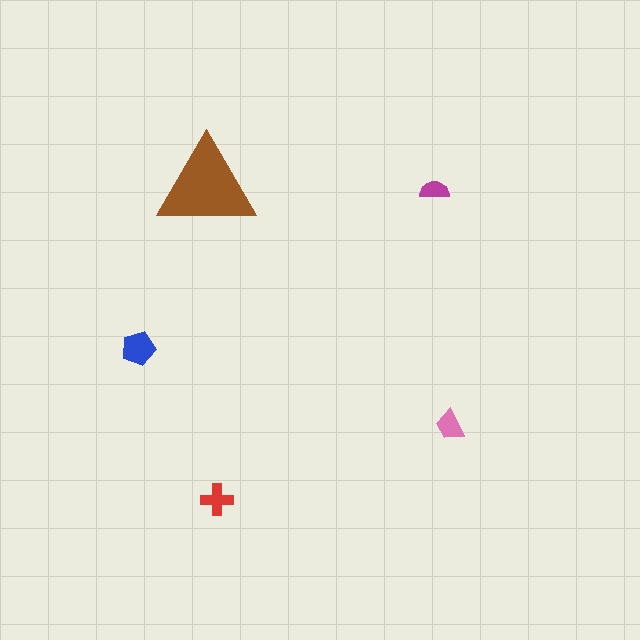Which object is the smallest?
The magenta semicircle.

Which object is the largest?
The brown triangle.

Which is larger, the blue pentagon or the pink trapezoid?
The blue pentagon.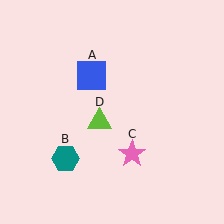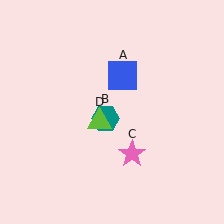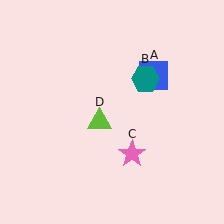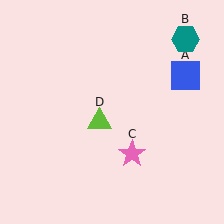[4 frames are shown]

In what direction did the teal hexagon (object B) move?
The teal hexagon (object B) moved up and to the right.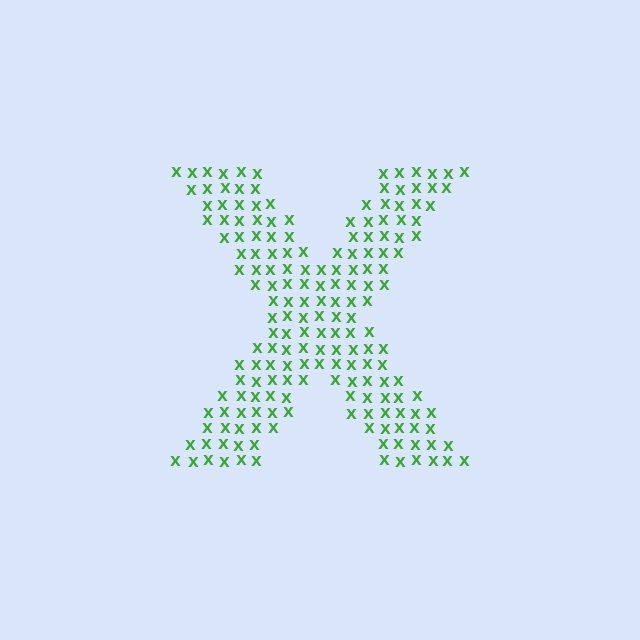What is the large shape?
The large shape is the letter X.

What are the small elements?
The small elements are letter X's.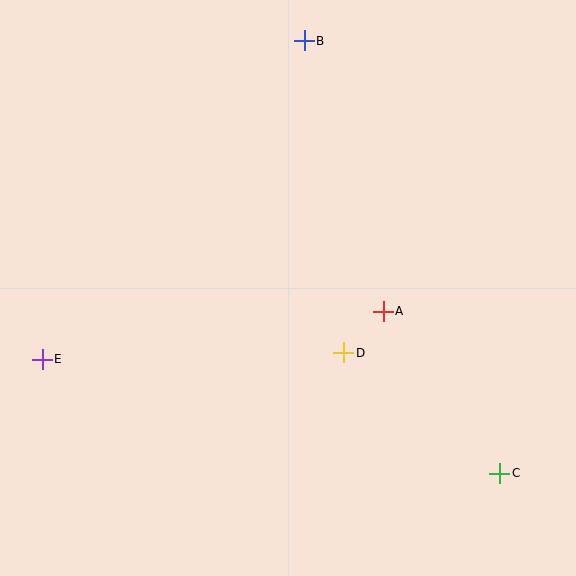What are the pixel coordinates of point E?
Point E is at (42, 359).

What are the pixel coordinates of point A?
Point A is at (383, 311).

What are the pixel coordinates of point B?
Point B is at (304, 41).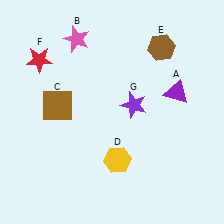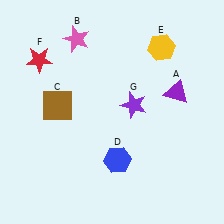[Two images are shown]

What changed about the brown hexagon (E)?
In Image 1, E is brown. In Image 2, it changed to yellow.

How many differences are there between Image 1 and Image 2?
There are 2 differences between the two images.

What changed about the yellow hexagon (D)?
In Image 1, D is yellow. In Image 2, it changed to blue.